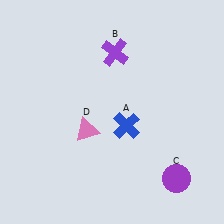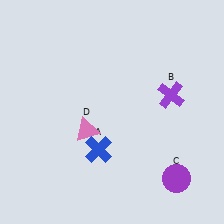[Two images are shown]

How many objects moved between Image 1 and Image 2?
2 objects moved between the two images.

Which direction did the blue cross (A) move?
The blue cross (A) moved left.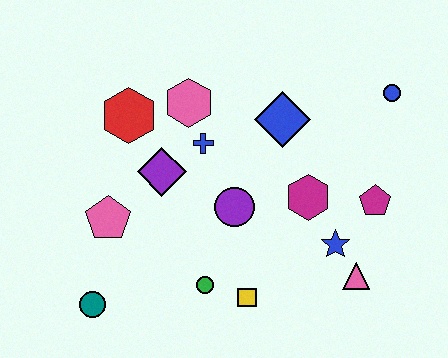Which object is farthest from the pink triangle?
The red hexagon is farthest from the pink triangle.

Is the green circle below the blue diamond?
Yes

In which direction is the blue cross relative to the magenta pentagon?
The blue cross is to the left of the magenta pentagon.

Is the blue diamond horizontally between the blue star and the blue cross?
Yes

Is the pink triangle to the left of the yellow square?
No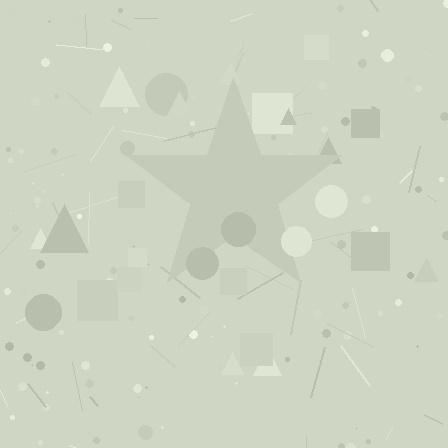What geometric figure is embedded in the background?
A star is embedded in the background.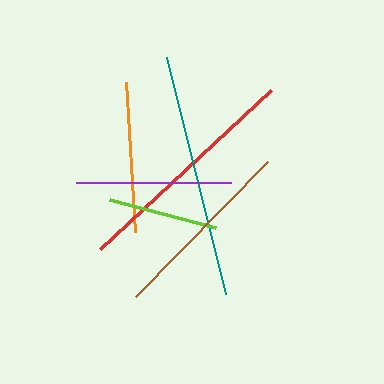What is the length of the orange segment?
The orange segment is approximately 150 pixels long.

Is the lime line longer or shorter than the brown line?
The brown line is longer than the lime line.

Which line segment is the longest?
The teal line is the longest at approximately 244 pixels.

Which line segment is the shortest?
The lime line is the shortest at approximately 109 pixels.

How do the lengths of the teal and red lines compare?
The teal and red lines are approximately the same length.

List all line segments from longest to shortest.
From longest to shortest: teal, red, brown, purple, orange, lime.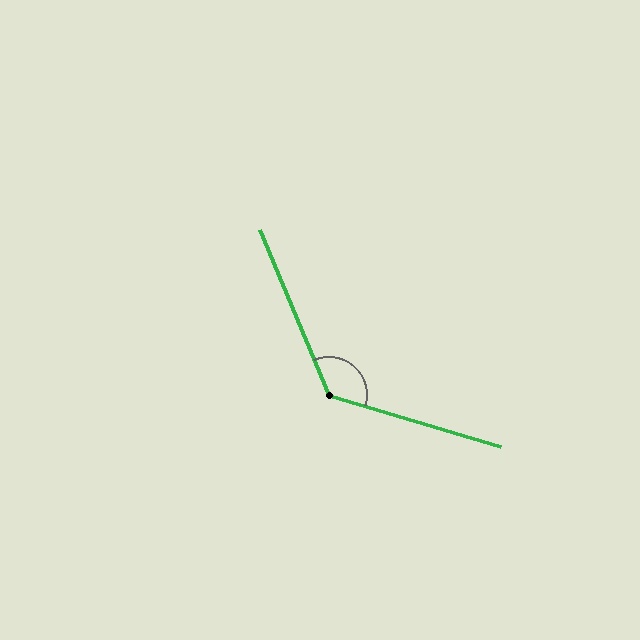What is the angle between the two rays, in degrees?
Approximately 129 degrees.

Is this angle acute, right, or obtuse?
It is obtuse.